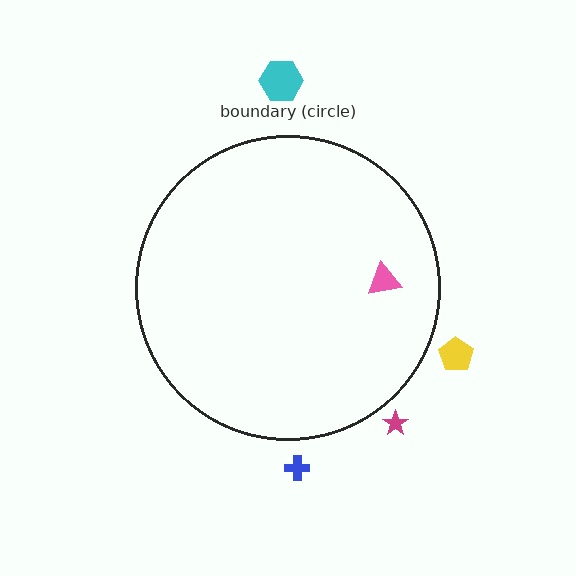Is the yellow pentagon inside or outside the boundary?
Outside.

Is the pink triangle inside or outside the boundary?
Inside.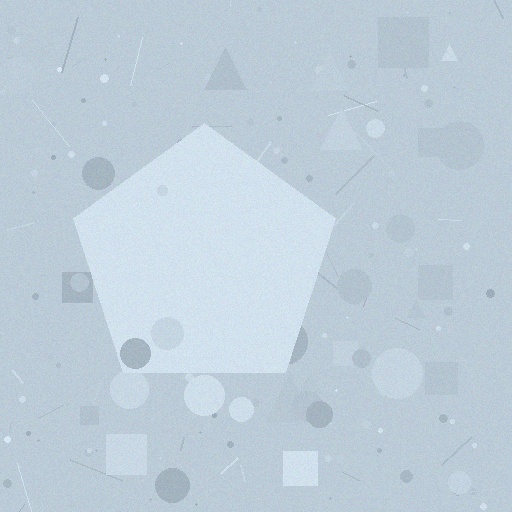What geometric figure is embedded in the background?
A pentagon is embedded in the background.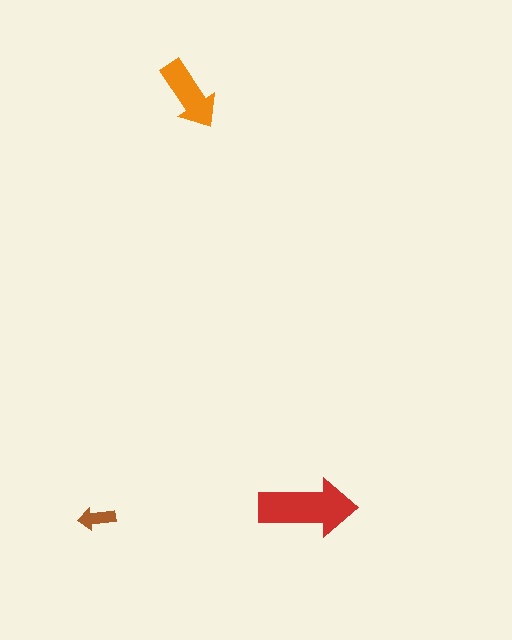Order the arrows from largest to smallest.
the red one, the orange one, the brown one.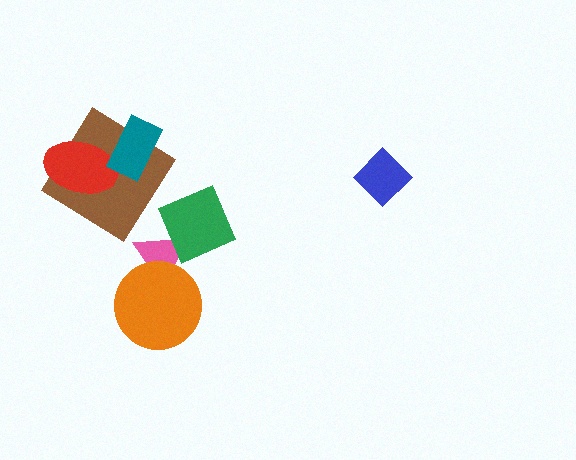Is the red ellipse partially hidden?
Yes, it is partially covered by another shape.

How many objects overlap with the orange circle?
1 object overlaps with the orange circle.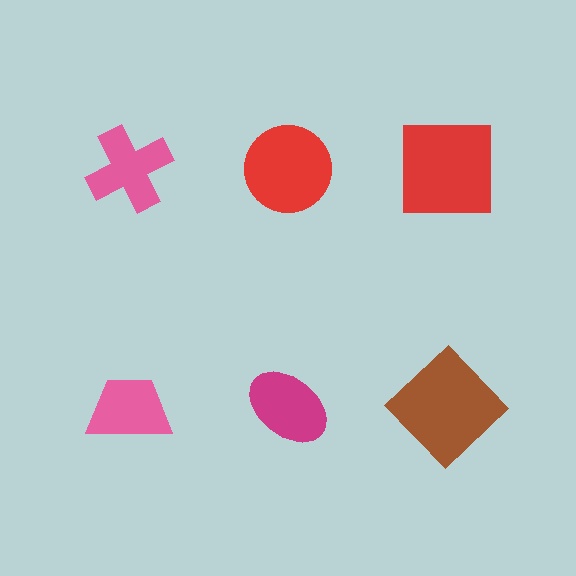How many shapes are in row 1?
3 shapes.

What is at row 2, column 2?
A magenta ellipse.